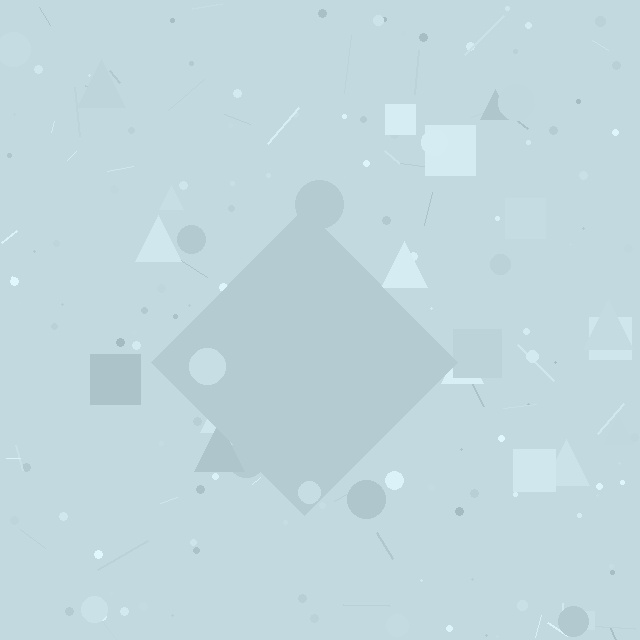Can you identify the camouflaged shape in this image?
The camouflaged shape is a diamond.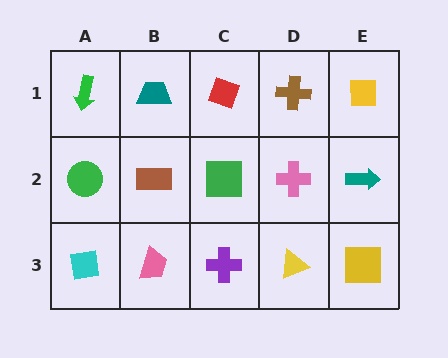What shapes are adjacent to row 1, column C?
A green square (row 2, column C), a teal trapezoid (row 1, column B), a brown cross (row 1, column D).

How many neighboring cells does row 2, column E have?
3.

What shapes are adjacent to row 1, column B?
A brown rectangle (row 2, column B), a green arrow (row 1, column A), a red diamond (row 1, column C).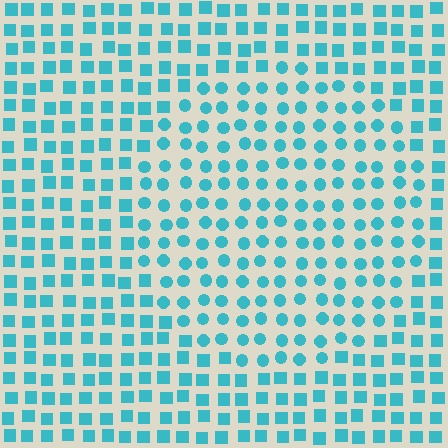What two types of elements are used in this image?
The image uses circles inside the circle region and squares outside it.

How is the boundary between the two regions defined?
The boundary is defined by a change in element shape: circles inside vs. squares outside. All elements share the same color and spacing.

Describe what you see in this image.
The image is filled with small cyan elements arranged in a uniform grid. A circle-shaped region contains circles, while the surrounding area contains squares. The boundary is defined purely by the change in element shape.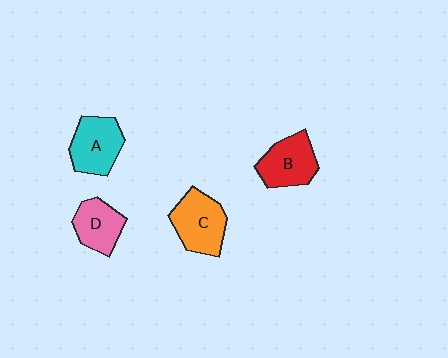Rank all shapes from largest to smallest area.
From largest to smallest: C (orange), A (cyan), B (red), D (pink).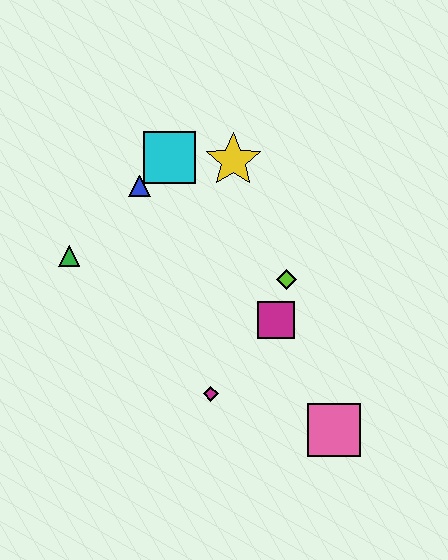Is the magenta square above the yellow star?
No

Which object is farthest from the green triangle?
The pink square is farthest from the green triangle.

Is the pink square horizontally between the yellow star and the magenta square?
No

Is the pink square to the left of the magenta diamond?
No